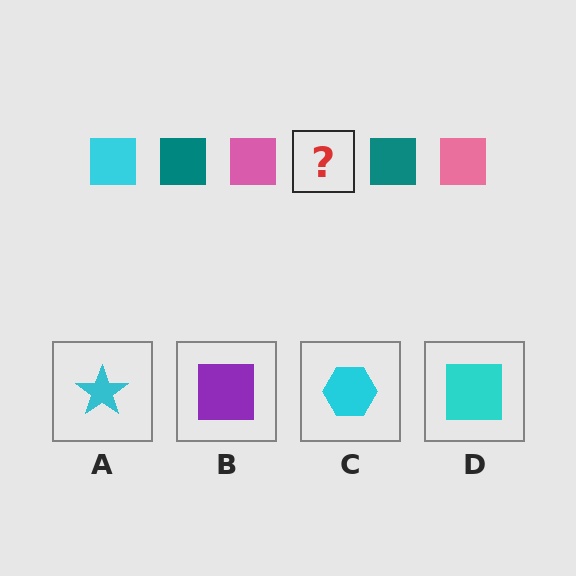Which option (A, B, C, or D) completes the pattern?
D.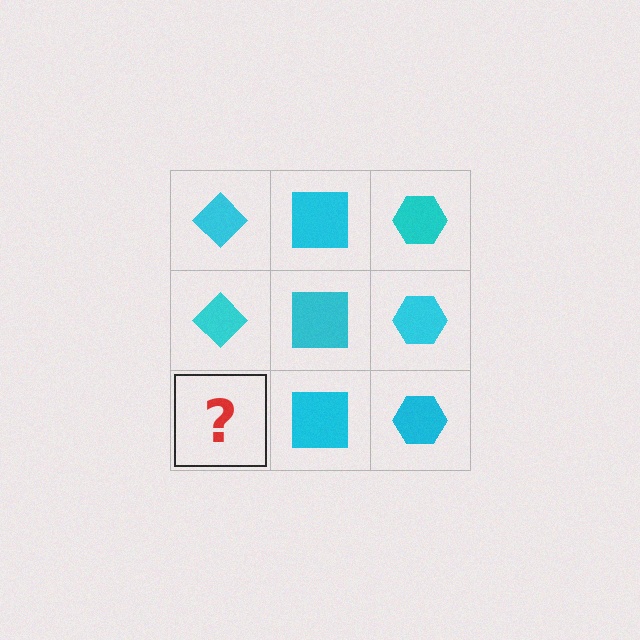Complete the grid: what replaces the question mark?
The question mark should be replaced with a cyan diamond.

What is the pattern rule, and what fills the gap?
The rule is that each column has a consistent shape. The gap should be filled with a cyan diamond.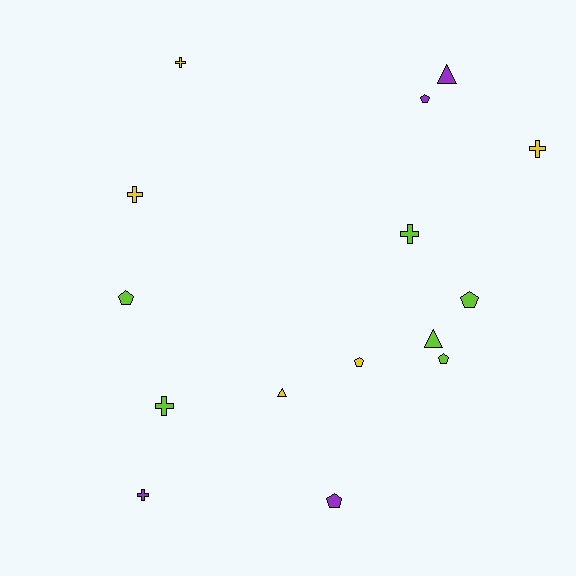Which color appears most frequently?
Lime, with 6 objects.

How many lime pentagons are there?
There are 3 lime pentagons.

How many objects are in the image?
There are 15 objects.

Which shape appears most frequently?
Cross, with 6 objects.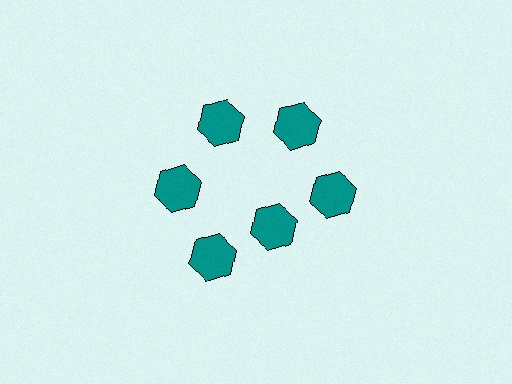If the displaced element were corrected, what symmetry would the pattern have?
It would have 6-fold rotational symmetry — the pattern would map onto itself every 60 degrees.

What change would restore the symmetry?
The symmetry would be restored by moving it outward, back onto the ring so that all 6 hexagons sit at equal angles and equal distance from the center.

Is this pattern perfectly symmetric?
No. The 6 teal hexagons are arranged in a ring, but one element near the 5 o'clock position is pulled inward toward the center, breaking the 6-fold rotational symmetry.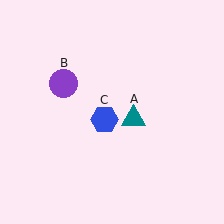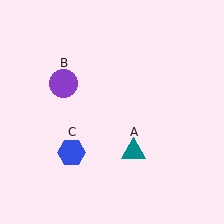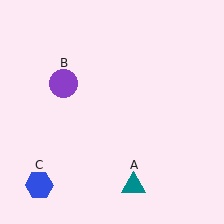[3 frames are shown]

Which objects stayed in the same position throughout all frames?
Purple circle (object B) remained stationary.